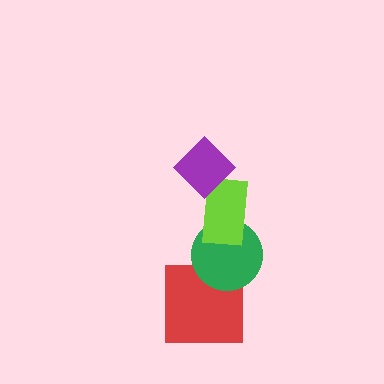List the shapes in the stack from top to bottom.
From top to bottom: the purple diamond, the lime rectangle, the green circle, the red square.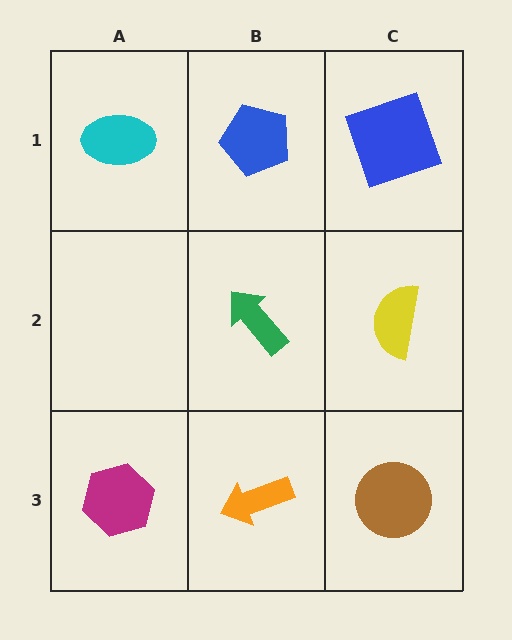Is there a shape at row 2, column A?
No, that cell is empty.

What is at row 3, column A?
A magenta hexagon.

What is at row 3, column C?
A brown circle.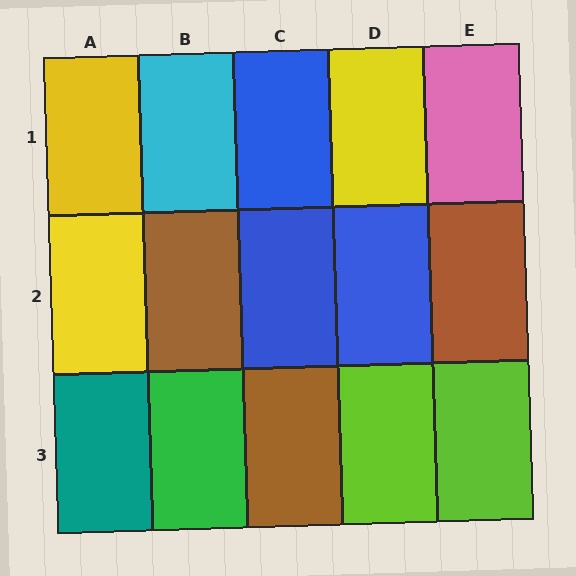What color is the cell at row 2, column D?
Blue.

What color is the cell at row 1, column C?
Blue.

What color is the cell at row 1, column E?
Pink.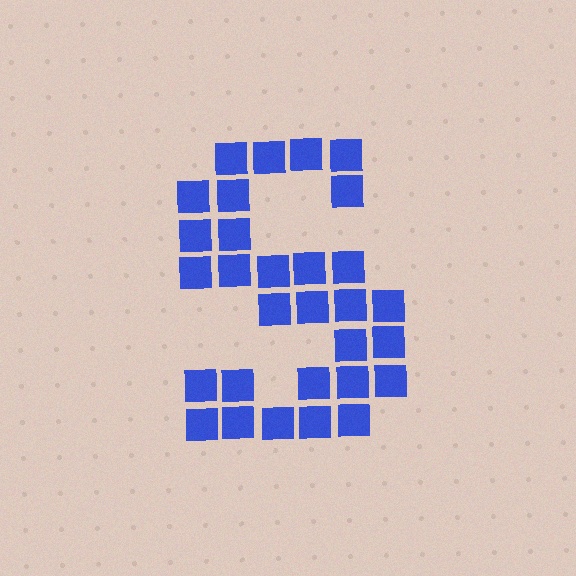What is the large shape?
The large shape is the letter S.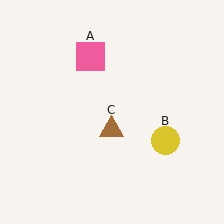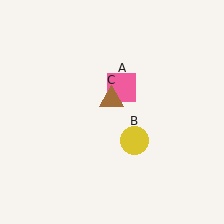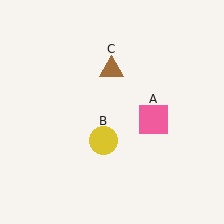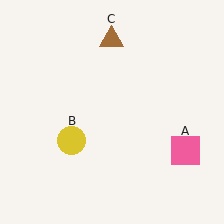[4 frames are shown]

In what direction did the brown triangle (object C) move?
The brown triangle (object C) moved up.